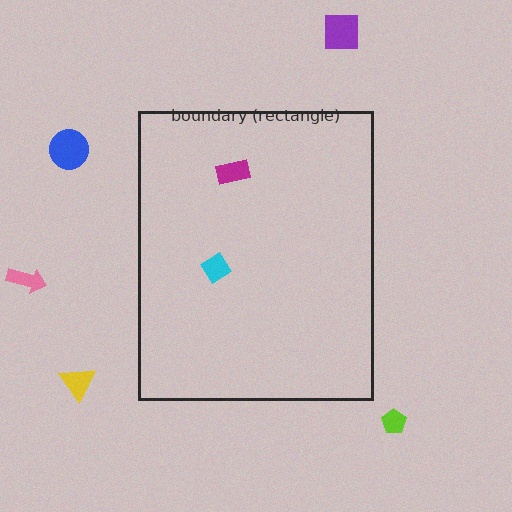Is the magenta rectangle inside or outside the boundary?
Inside.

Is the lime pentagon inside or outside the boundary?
Outside.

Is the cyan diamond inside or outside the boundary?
Inside.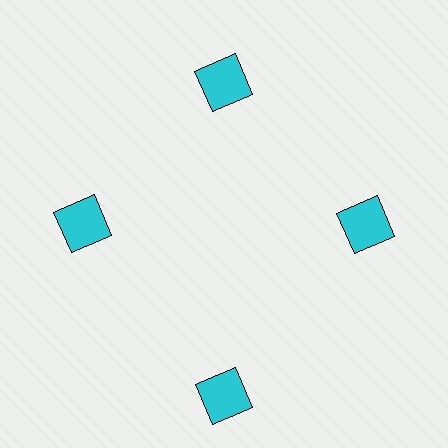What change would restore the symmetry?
The symmetry would be restored by moving it inward, back onto the ring so that all 4 squares sit at equal angles and equal distance from the center.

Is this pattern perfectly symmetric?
No. The 4 cyan squares are arranged in a ring, but one element near the 6 o'clock position is pushed outward from the center, breaking the 4-fold rotational symmetry.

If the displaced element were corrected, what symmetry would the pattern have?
It would have 4-fold rotational symmetry — the pattern would map onto itself every 90 degrees.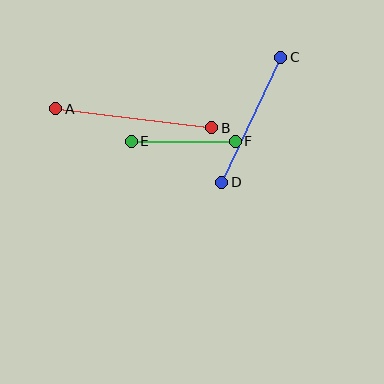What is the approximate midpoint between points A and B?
The midpoint is at approximately (134, 118) pixels.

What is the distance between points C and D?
The distance is approximately 138 pixels.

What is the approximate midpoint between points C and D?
The midpoint is at approximately (251, 120) pixels.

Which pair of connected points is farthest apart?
Points A and B are farthest apart.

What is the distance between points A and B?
The distance is approximately 157 pixels.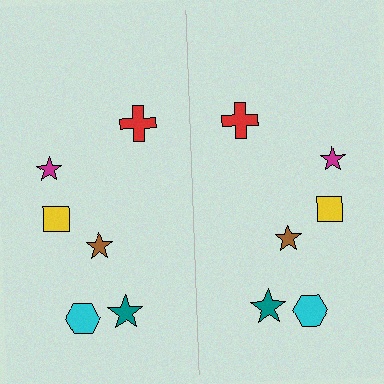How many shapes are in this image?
There are 12 shapes in this image.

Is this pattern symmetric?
Yes, this pattern has bilateral (reflection) symmetry.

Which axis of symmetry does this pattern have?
The pattern has a vertical axis of symmetry running through the center of the image.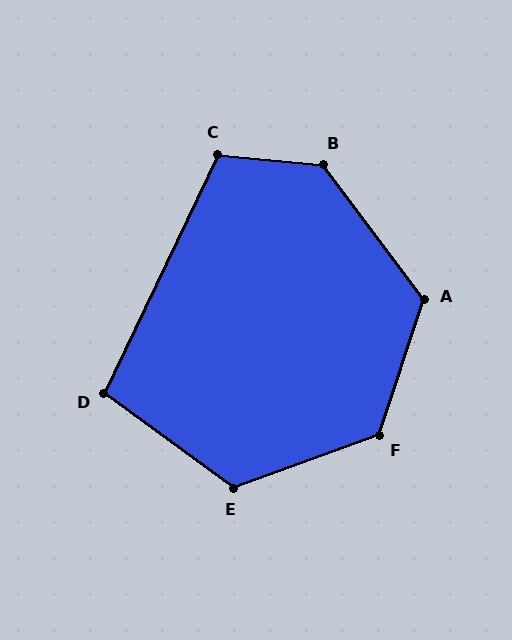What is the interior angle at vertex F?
Approximately 128 degrees (obtuse).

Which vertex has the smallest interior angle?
D, at approximately 100 degrees.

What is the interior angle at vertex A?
Approximately 125 degrees (obtuse).